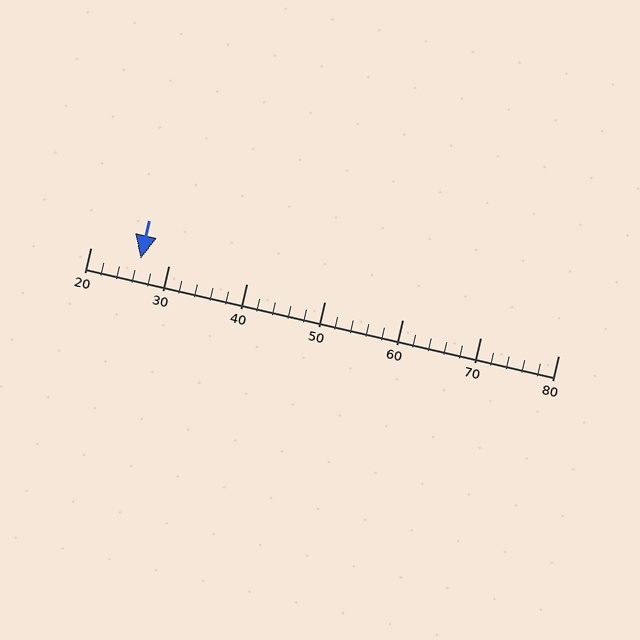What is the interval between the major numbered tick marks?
The major tick marks are spaced 10 units apart.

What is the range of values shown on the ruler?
The ruler shows values from 20 to 80.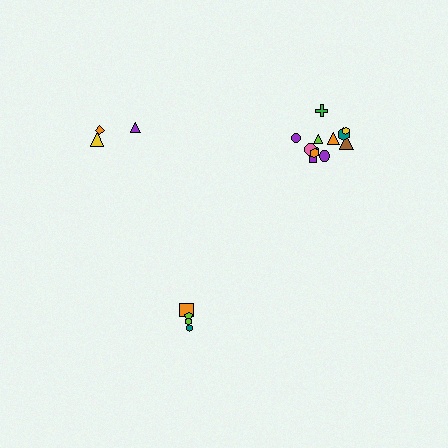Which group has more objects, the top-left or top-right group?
The top-right group.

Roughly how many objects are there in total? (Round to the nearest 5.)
Roughly 20 objects in total.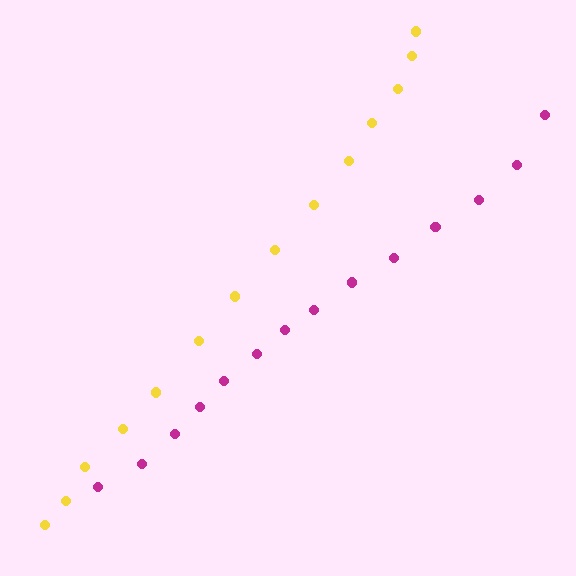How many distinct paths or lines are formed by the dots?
There are 2 distinct paths.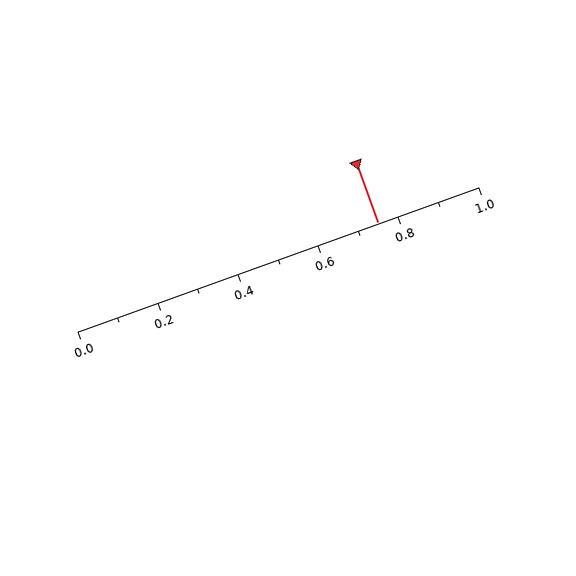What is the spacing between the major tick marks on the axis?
The major ticks are spaced 0.2 apart.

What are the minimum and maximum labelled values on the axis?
The axis runs from 0.0 to 1.0.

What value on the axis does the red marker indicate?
The marker indicates approximately 0.75.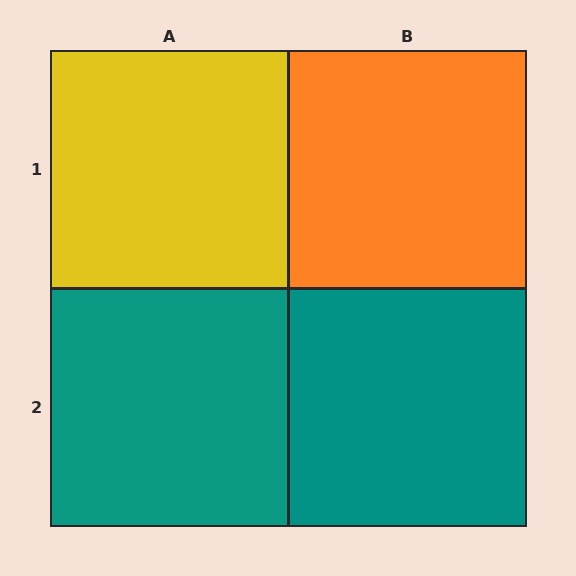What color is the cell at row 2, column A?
Teal.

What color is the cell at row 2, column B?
Teal.